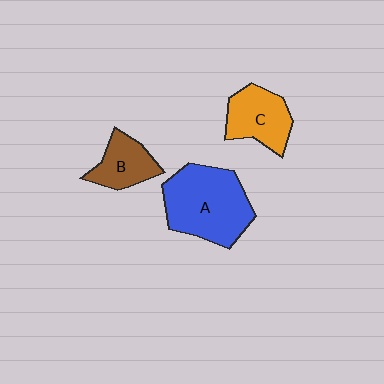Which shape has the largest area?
Shape A (blue).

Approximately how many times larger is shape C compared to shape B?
Approximately 1.2 times.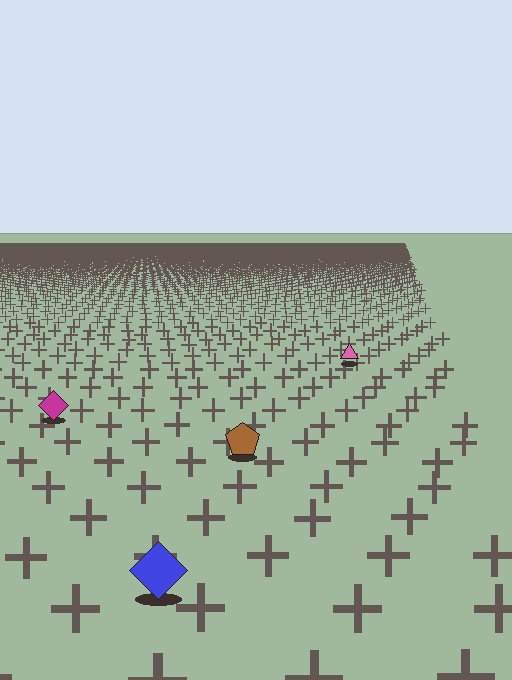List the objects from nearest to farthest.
From nearest to farthest: the blue diamond, the brown pentagon, the magenta diamond, the pink triangle.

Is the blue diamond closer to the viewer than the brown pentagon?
Yes. The blue diamond is closer — you can tell from the texture gradient: the ground texture is coarser near it.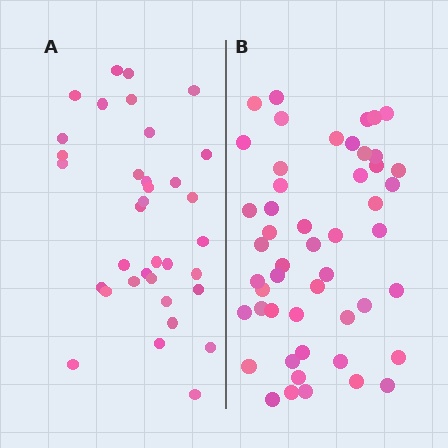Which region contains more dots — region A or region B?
Region B (the right region) has more dots.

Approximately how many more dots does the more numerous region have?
Region B has approximately 15 more dots than region A.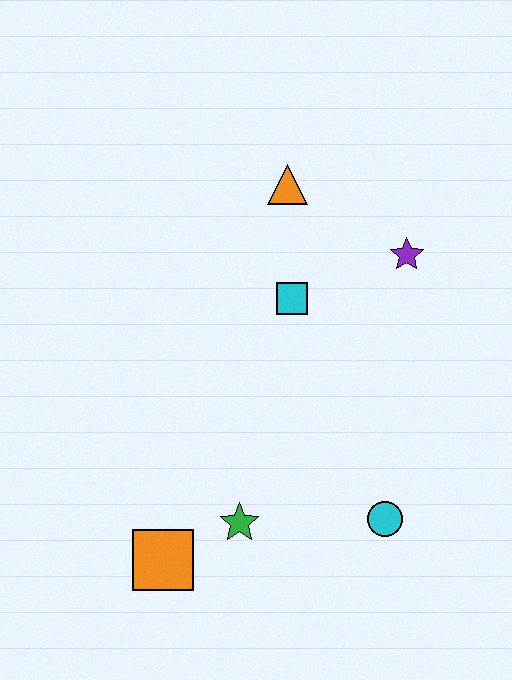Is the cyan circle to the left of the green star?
No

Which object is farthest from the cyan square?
The orange square is farthest from the cyan square.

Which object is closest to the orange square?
The green star is closest to the orange square.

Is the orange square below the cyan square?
Yes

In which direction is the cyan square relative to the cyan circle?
The cyan square is above the cyan circle.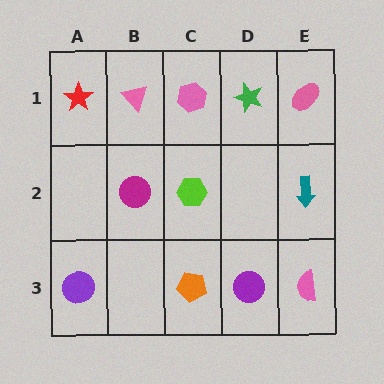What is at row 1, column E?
A pink ellipse.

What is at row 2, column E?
A teal arrow.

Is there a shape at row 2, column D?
No, that cell is empty.